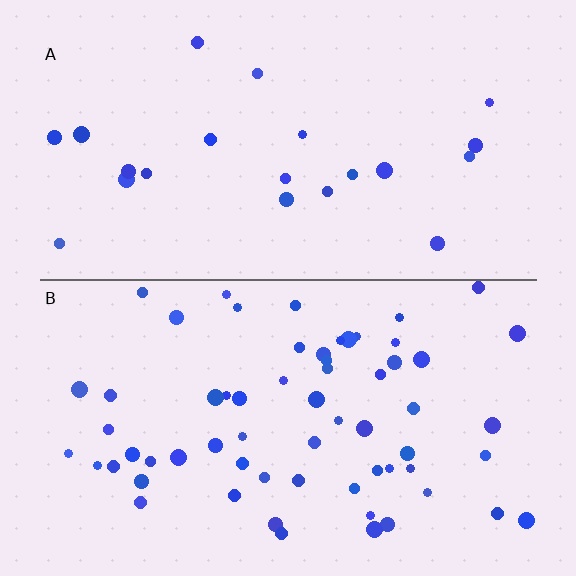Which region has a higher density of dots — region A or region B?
B (the bottom).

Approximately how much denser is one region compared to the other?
Approximately 3.0× — region B over region A.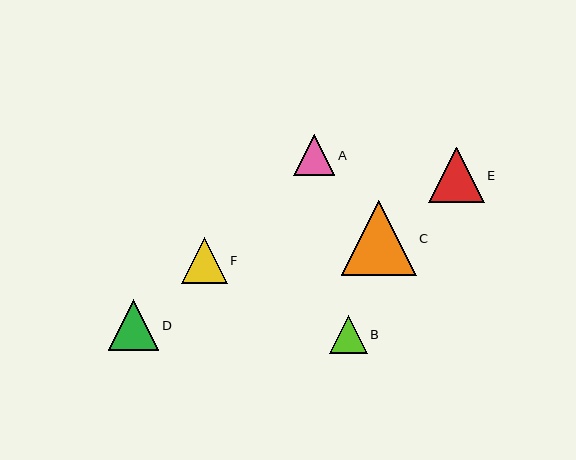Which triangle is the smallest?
Triangle B is the smallest with a size of approximately 38 pixels.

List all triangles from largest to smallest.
From largest to smallest: C, E, D, F, A, B.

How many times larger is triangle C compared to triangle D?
Triangle C is approximately 1.5 times the size of triangle D.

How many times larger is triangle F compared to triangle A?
Triangle F is approximately 1.1 times the size of triangle A.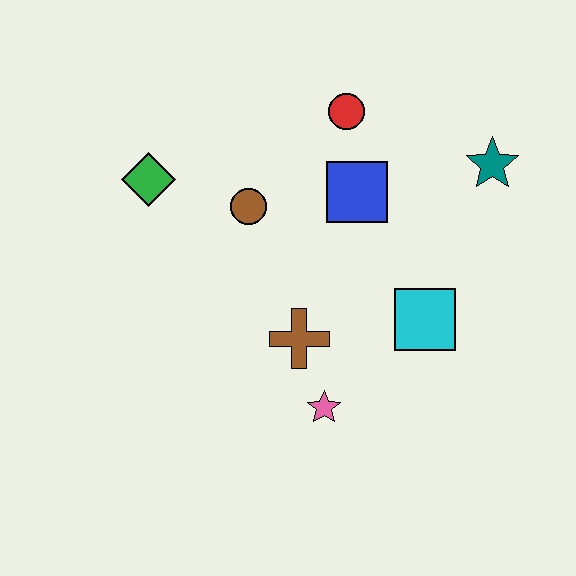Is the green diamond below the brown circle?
No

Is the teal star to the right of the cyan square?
Yes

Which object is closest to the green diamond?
The brown circle is closest to the green diamond.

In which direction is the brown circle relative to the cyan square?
The brown circle is to the left of the cyan square.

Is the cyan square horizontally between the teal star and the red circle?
Yes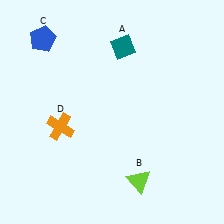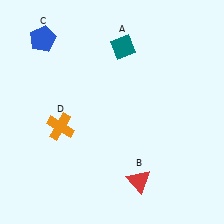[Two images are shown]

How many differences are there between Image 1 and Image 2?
There is 1 difference between the two images.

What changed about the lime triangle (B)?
In Image 1, B is lime. In Image 2, it changed to red.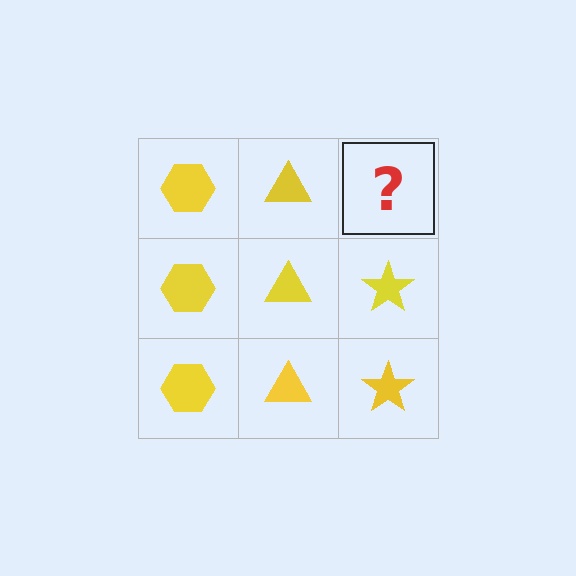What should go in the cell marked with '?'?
The missing cell should contain a yellow star.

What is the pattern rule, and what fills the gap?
The rule is that each column has a consistent shape. The gap should be filled with a yellow star.